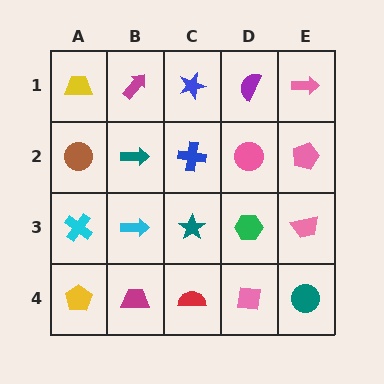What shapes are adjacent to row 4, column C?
A teal star (row 3, column C), a magenta trapezoid (row 4, column B), a pink square (row 4, column D).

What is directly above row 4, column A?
A cyan cross.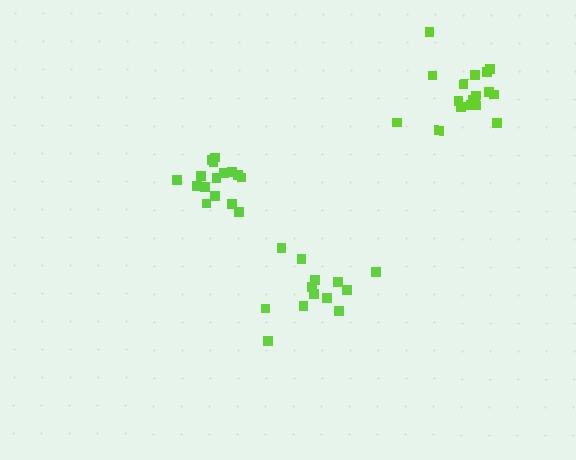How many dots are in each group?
Group 1: 16 dots, Group 2: 13 dots, Group 3: 18 dots (47 total).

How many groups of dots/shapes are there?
There are 3 groups.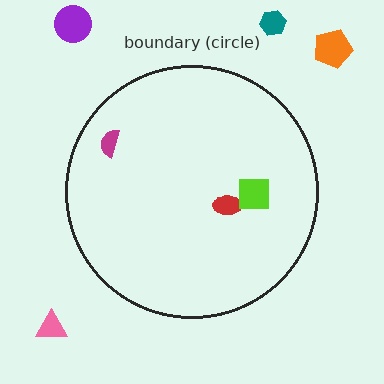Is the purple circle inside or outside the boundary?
Outside.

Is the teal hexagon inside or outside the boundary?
Outside.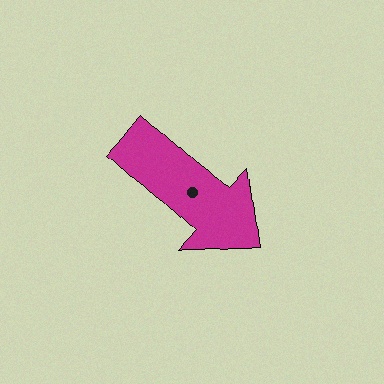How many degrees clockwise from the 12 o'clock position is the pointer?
Approximately 132 degrees.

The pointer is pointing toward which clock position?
Roughly 4 o'clock.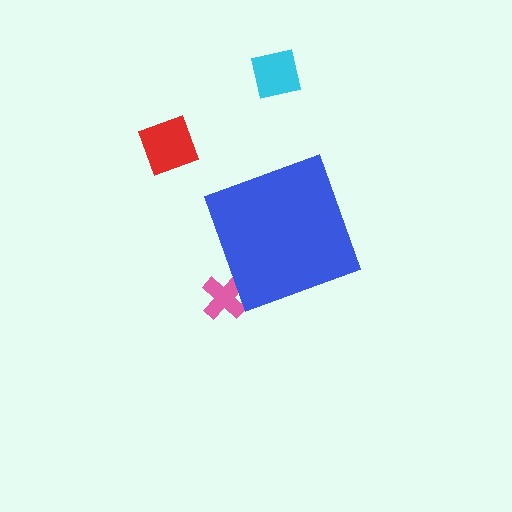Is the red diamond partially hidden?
No, the red diamond is fully visible.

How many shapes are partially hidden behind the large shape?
1 shape is partially hidden.